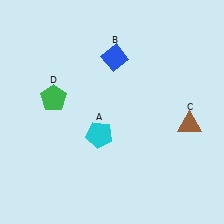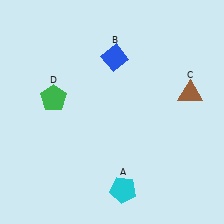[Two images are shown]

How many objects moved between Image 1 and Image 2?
2 objects moved between the two images.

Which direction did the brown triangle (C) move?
The brown triangle (C) moved up.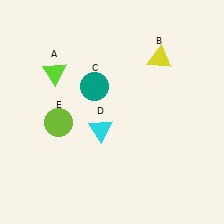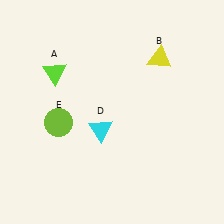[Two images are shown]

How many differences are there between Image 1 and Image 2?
There is 1 difference between the two images.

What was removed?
The teal circle (C) was removed in Image 2.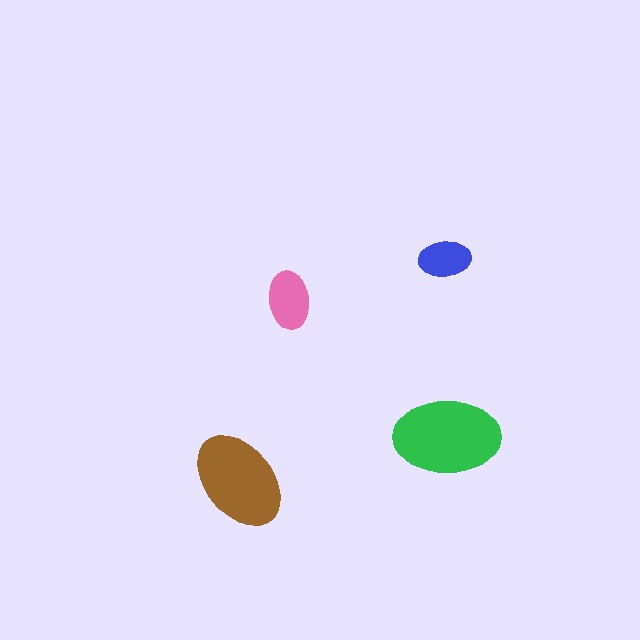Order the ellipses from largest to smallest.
the green one, the brown one, the pink one, the blue one.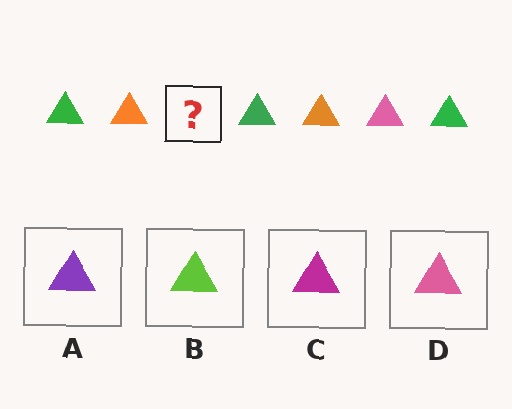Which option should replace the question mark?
Option D.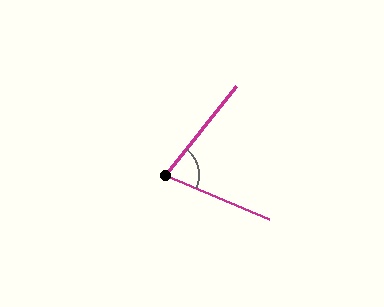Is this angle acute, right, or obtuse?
It is acute.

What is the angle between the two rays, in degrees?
Approximately 74 degrees.